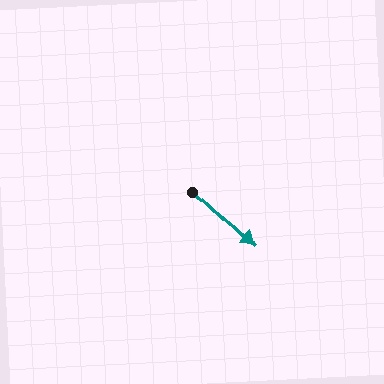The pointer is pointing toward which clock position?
Roughly 4 o'clock.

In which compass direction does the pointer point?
Southeast.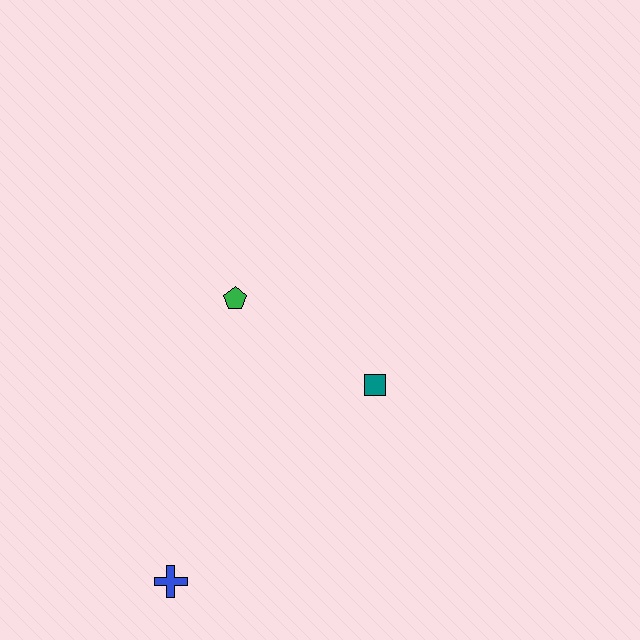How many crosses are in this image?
There is 1 cross.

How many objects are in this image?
There are 3 objects.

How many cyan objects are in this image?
There are no cyan objects.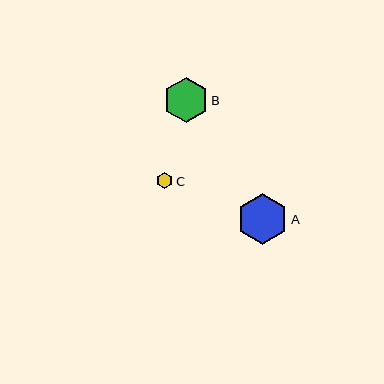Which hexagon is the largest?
Hexagon A is the largest with a size of approximately 52 pixels.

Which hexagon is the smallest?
Hexagon C is the smallest with a size of approximately 16 pixels.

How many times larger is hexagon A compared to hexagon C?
Hexagon A is approximately 3.1 times the size of hexagon C.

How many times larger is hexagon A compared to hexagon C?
Hexagon A is approximately 3.1 times the size of hexagon C.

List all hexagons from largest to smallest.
From largest to smallest: A, B, C.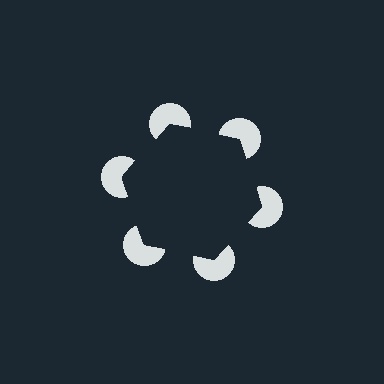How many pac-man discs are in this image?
There are 6 — one at each vertex of the illusory hexagon.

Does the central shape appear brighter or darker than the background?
It typically appears slightly darker than the background, even though no actual brightness change is drawn.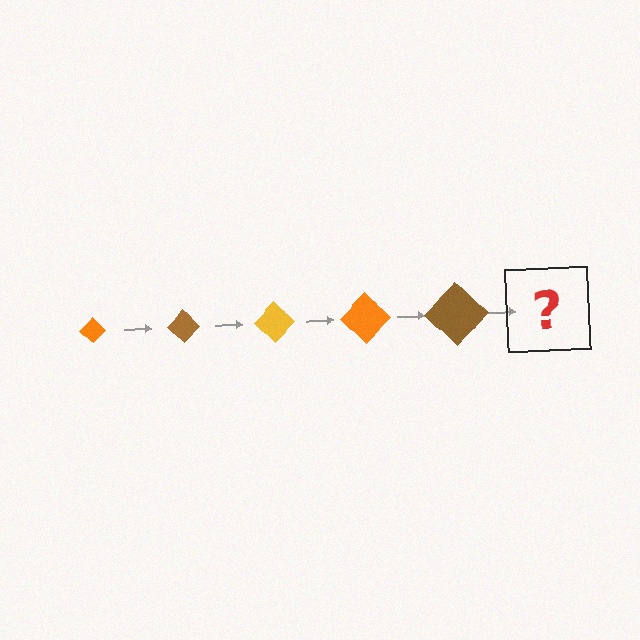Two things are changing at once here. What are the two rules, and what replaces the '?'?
The two rules are that the diamond grows larger each step and the color cycles through orange, brown, and yellow. The '?' should be a yellow diamond, larger than the previous one.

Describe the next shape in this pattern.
It should be a yellow diamond, larger than the previous one.